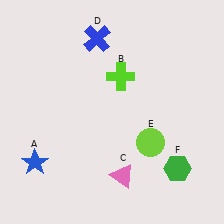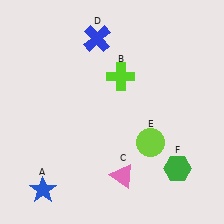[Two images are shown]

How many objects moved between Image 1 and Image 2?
1 object moved between the two images.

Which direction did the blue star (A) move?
The blue star (A) moved down.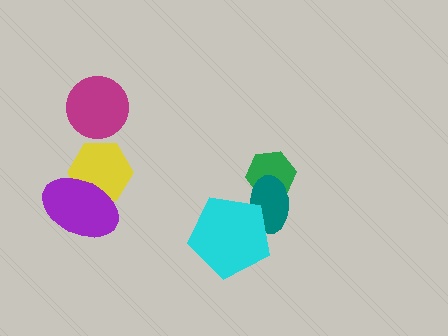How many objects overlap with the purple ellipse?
1 object overlaps with the purple ellipse.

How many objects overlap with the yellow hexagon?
1 object overlaps with the yellow hexagon.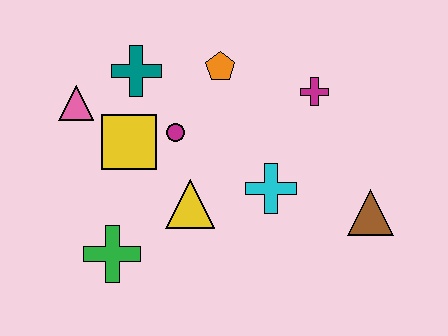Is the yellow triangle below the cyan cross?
Yes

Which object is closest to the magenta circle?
The yellow square is closest to the magenta circle.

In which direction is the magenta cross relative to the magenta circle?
The magenta cross is to the right of the magenta circle.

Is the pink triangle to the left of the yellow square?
Yes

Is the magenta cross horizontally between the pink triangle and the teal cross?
No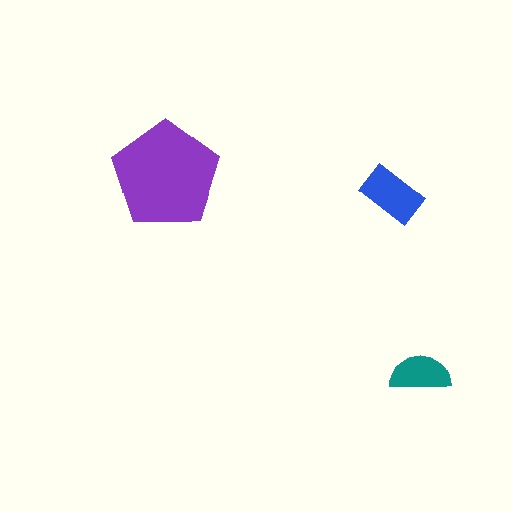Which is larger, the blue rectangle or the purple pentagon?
The purple pentagon.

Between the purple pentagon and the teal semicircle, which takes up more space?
The purple pentagon.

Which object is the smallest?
The teal semicircle.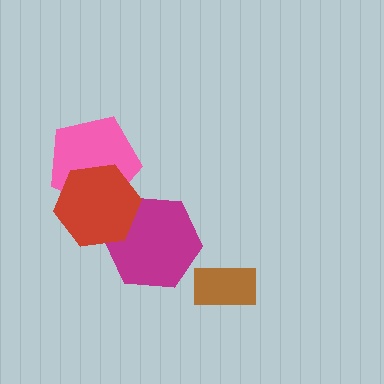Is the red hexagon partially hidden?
No, no other shape covers it.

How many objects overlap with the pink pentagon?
1 object overlaps with the pink pentagon.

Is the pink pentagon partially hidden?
Yes, it is partially covered by another shape.